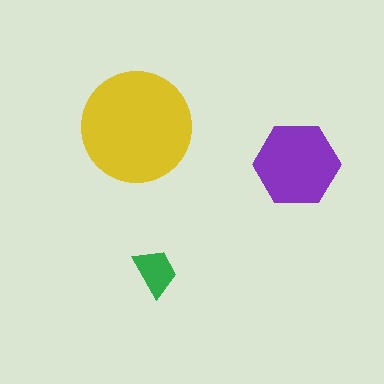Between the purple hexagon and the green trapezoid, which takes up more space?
The purple hexagon.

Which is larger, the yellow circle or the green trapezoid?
The yellow circle.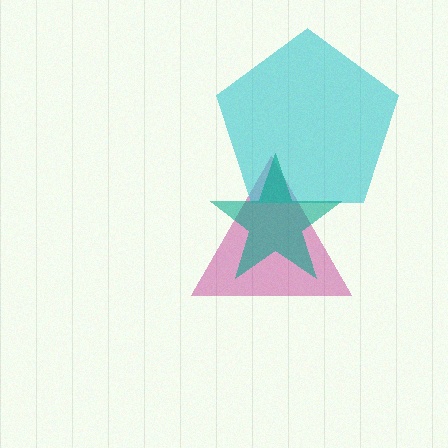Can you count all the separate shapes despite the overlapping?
Yes, there are 3 separate shapes.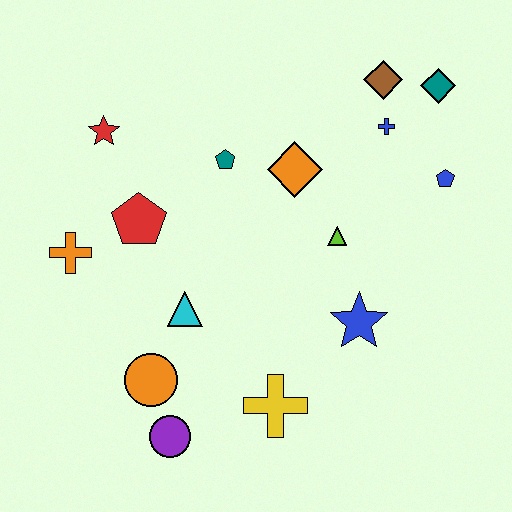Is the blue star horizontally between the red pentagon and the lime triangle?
No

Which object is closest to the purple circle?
The orange circle is closest to the purple circle.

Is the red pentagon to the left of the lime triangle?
Yes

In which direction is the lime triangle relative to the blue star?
The lime triangle is above the blue star.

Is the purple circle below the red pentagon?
Yes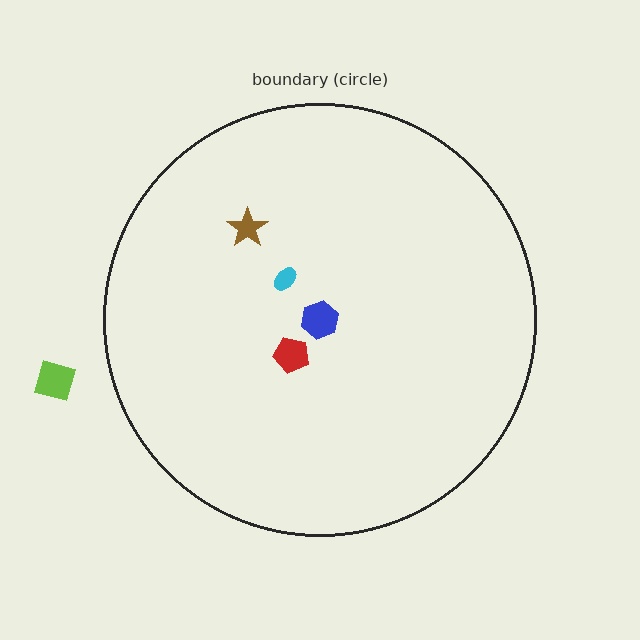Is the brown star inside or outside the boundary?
Inside.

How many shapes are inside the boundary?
4 inside, 1 outside.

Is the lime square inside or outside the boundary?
Outside.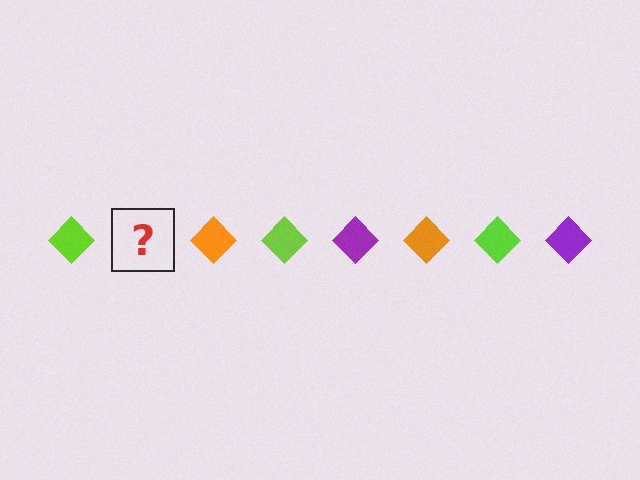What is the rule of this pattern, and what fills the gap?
The rule is that the pattern cycles through lime, purple, orange diamonds. The gap should be filled with a purple diamond.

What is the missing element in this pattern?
The missing element is a purple diamond.